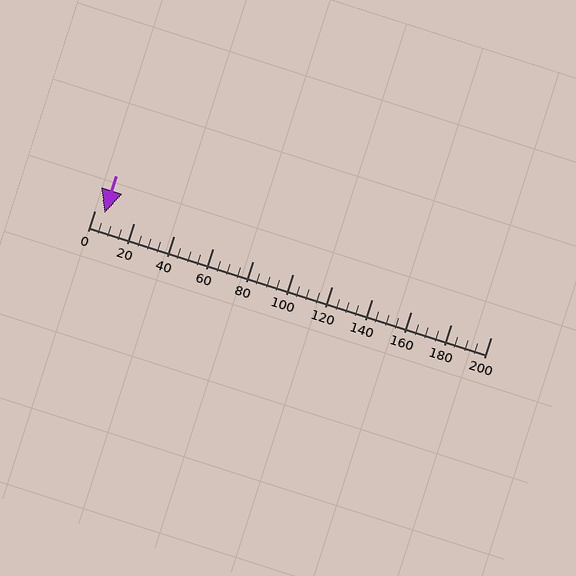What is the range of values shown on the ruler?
The ruler shows values from 0 to 200.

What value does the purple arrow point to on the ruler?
The purple arrow points to approximately 5.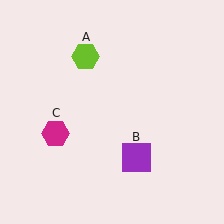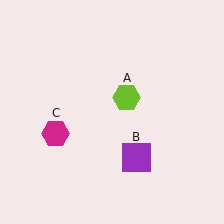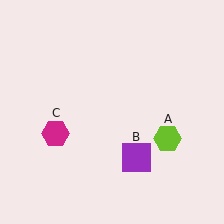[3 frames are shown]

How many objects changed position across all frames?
1 object changed position: lime hexagon (object A).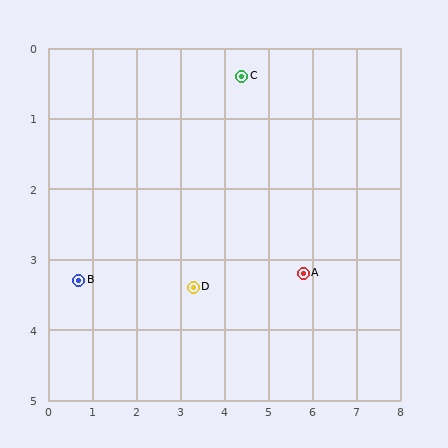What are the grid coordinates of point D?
Point D is at approximately (3.3, 3.4).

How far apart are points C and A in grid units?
Points C and A are about 3.1 grid units apart.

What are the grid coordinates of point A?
Point A is at approximately (5.8, 3.2).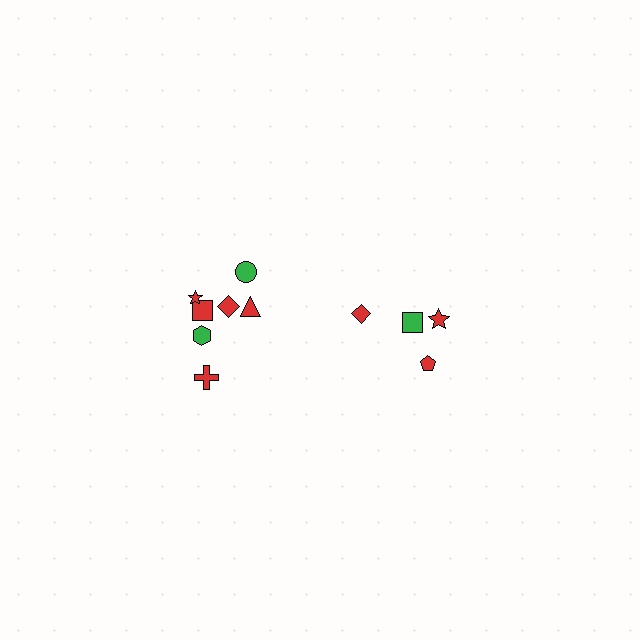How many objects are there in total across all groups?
There are 11 objects.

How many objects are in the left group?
There are 7 objects.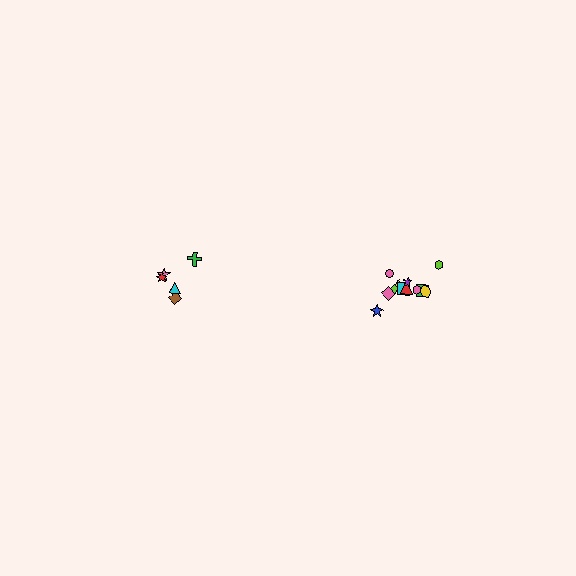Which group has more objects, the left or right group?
The right group.